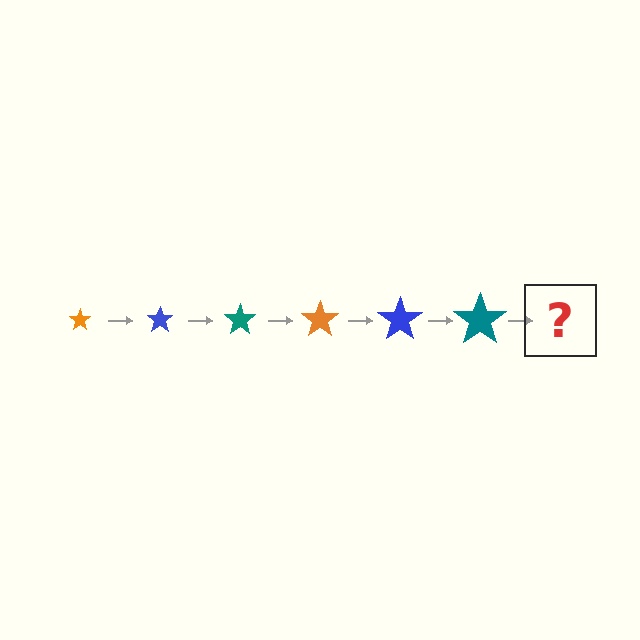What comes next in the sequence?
The next element should be an orange star, larger than the previous one.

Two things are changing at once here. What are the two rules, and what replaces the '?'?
The two rules are that the star grows larger each step and the color cycles through orange, blue, and teal. The '?' should be an orange star, larger than the previous one.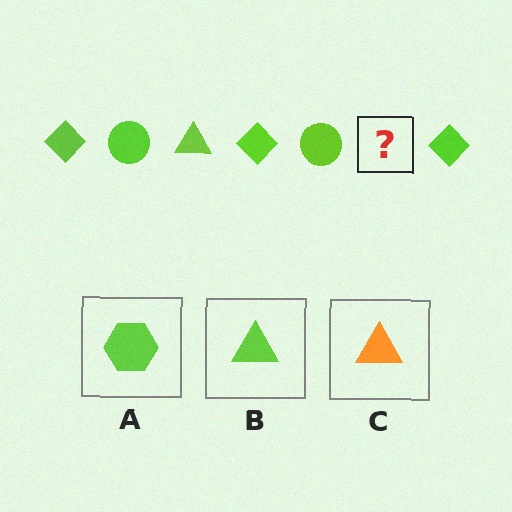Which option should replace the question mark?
Option B.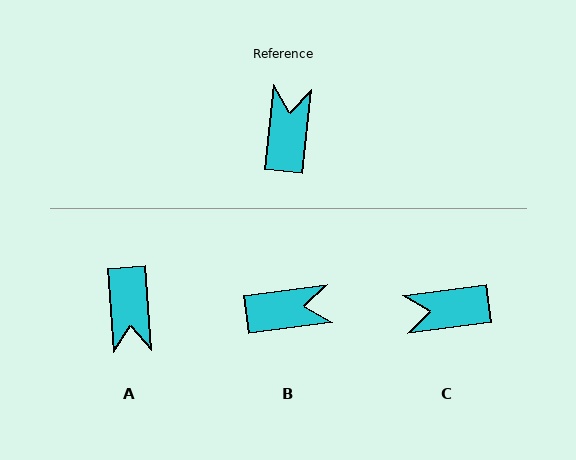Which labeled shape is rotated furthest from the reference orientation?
A, about 170 degrees away.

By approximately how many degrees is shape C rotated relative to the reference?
Approximately 104 degrees counter-clockwise.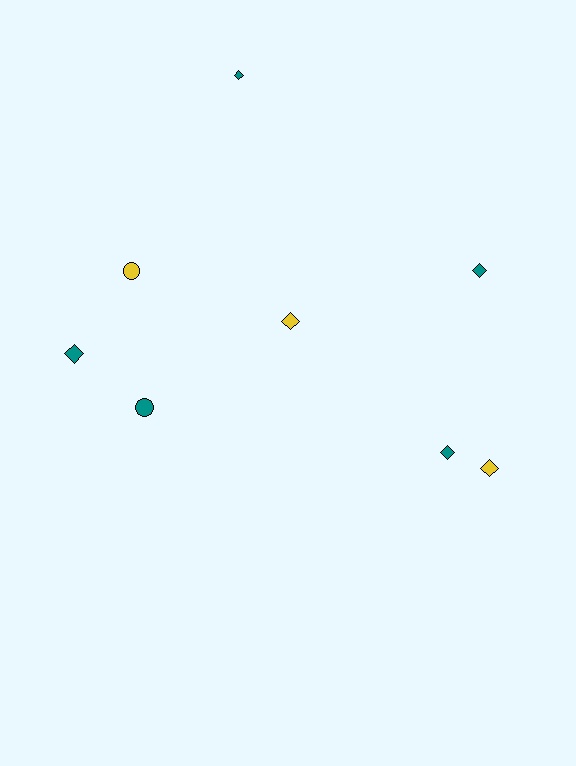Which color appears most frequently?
Teal, with 5 objects.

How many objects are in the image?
There are 8 objects.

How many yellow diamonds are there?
There are 2 yellow diamonds.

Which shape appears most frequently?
Diamond, with 6 objects.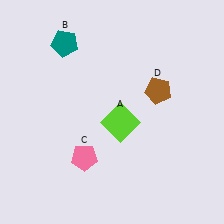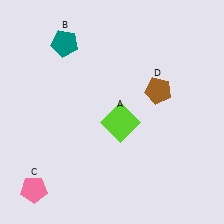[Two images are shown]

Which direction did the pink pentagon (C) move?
The pink pentagon (C) moved left.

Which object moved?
The pink pentagon (C) moved left.